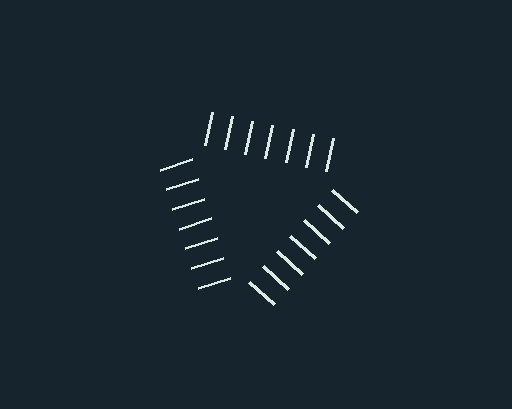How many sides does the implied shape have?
3 sides — the line-ends trace a triangle.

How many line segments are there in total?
21 — 7 along each of the 3 edges.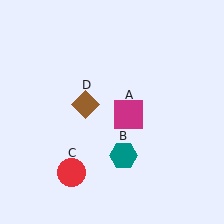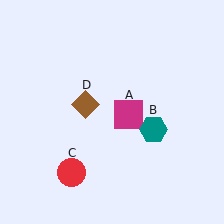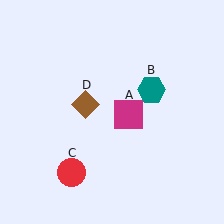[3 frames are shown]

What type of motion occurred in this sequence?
The teal hexagon (object B) rotated counterclockwise around the center of the scene.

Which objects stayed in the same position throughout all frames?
Magenta square (object A) and red circle (object C) and brown diamond (object D) remained stationary.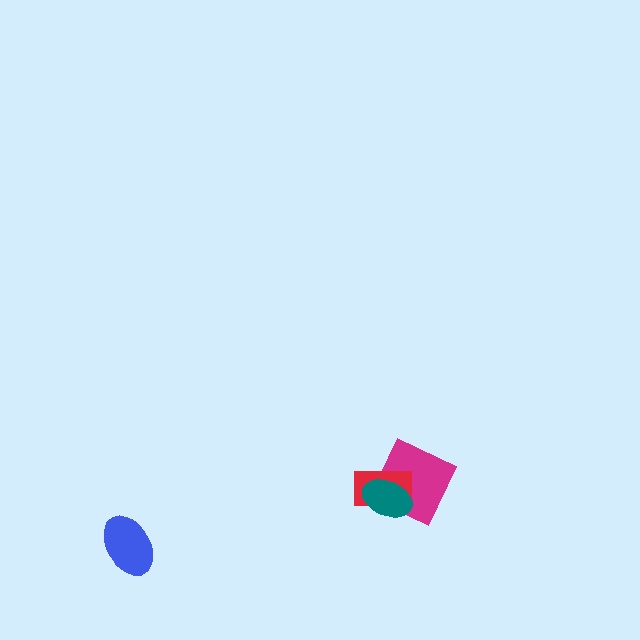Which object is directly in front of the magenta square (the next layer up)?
The red rectangle is directly in front of the magenta square.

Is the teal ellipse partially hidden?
No, no other shape covers it.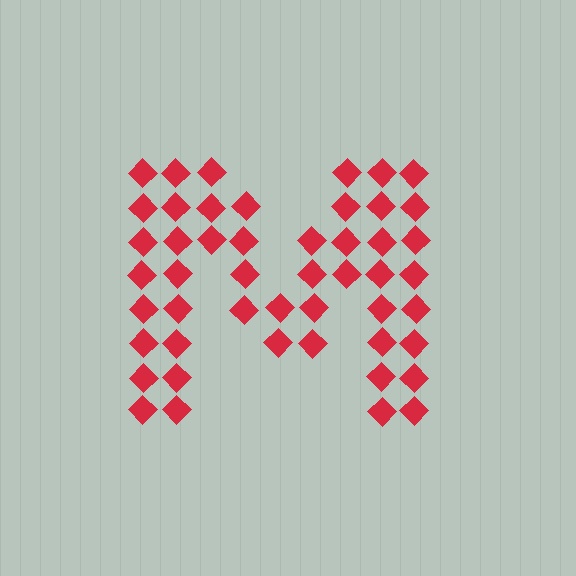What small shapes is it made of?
It is made of small diamonds.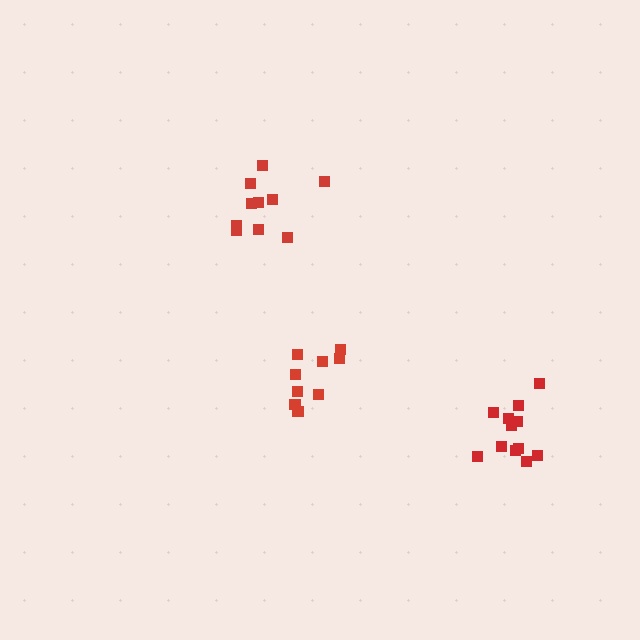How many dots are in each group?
Group 1: 9 dots, Group 2: 10 dots, Group 3: 12 dots (31 total).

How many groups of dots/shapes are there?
There are 3 groups.